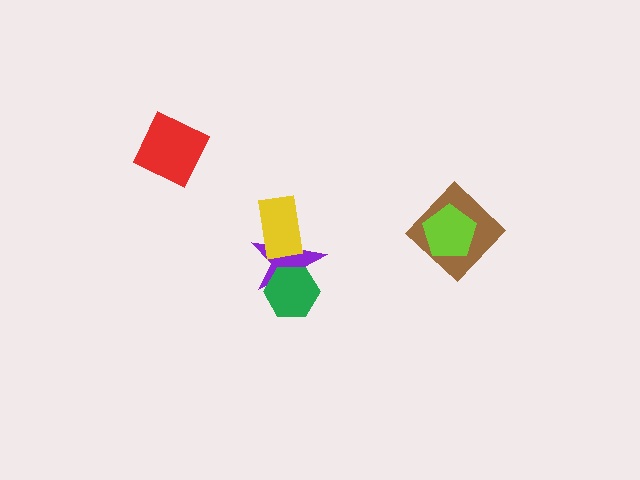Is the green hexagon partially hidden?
No, no other shape covers it.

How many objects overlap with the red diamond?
0 objects overlap with the red diamond.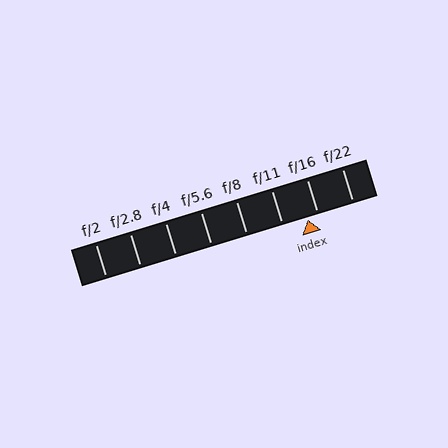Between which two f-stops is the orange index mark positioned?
The index mark is between f/11 and f/16.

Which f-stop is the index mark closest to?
The index mark is closest to f/16.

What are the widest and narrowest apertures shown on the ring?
The widest aperture shown is f/2 and the narrowest is f/22.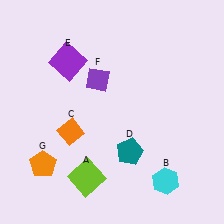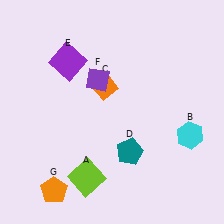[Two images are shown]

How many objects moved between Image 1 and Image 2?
3 objects moved between the two images.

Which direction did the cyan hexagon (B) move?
The cyan hexagon (B) moved up.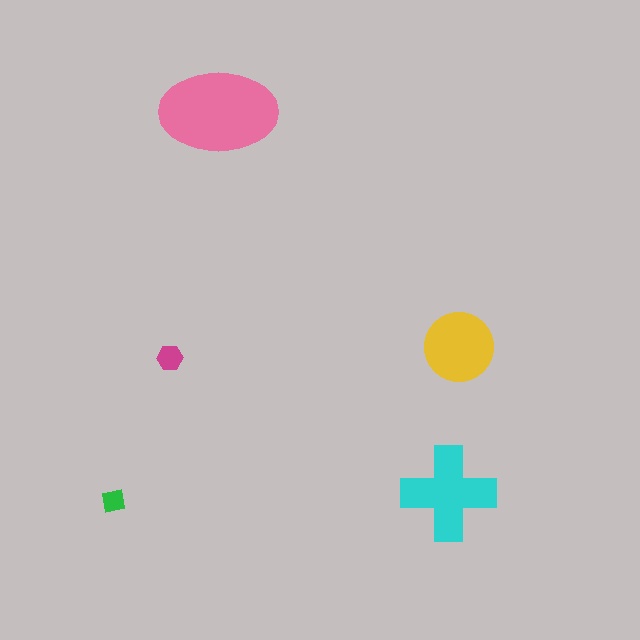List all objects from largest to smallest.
The pink ellipse, the cyan cross, the yellow circle, the magenta hexagon, the green square.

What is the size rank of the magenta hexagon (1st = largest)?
4th.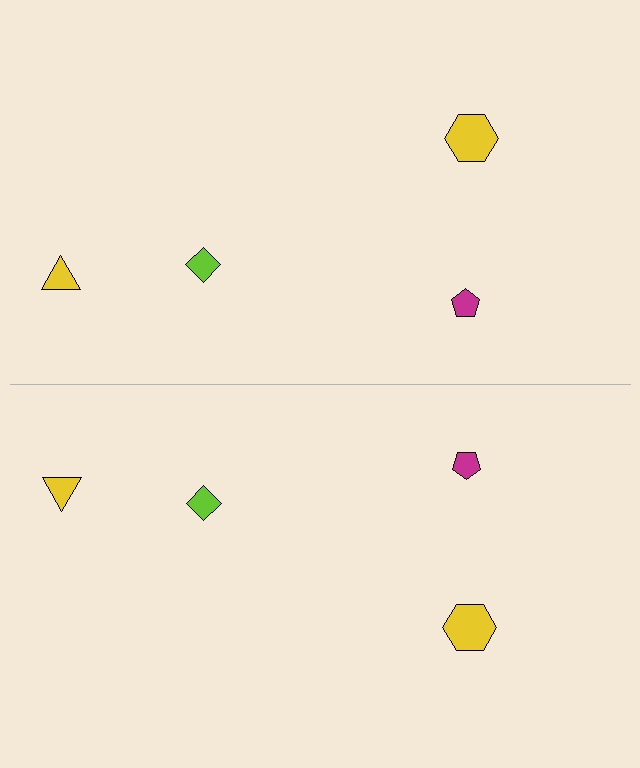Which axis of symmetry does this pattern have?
The pattern has a horizontal axis of symmetry running through the center of the image.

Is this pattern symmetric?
Yes, this pattern has bilateral (reflection) symmetry.